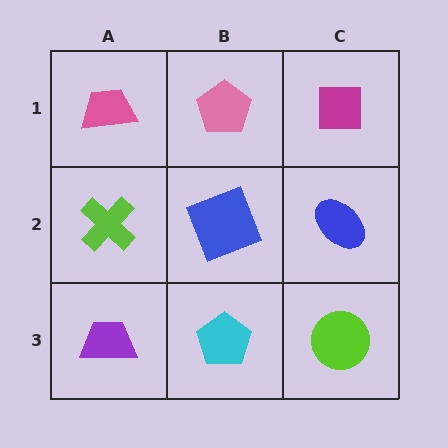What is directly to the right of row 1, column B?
A magenta square.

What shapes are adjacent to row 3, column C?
A blue ellipse (row 2, column C), a cyan pentagon (row 3, column B).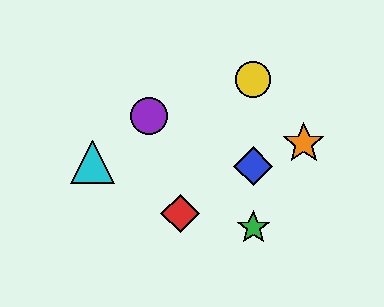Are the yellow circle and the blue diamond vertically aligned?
Yes, both are at x≈253.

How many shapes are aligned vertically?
3 shapes (the blue diamond, the green star, the yellow circle) are aligned vertically.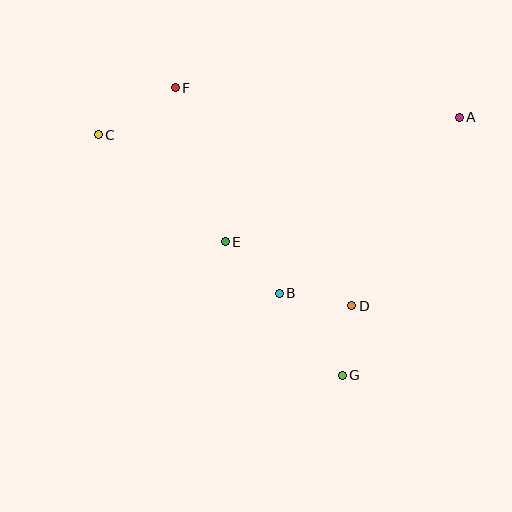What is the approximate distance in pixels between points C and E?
The distance between C and E is approximately 166 pixels.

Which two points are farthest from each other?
Points A and C are farthest from each other.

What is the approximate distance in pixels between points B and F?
The distance between B and F is approximately 230 pixels.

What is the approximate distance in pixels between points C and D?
The distance between C and D is approximately 306 pixels.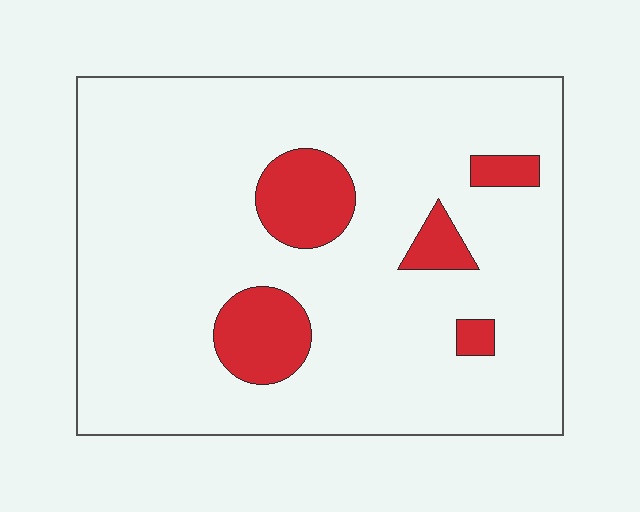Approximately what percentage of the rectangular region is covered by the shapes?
Approximately 15%.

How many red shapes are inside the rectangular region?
5.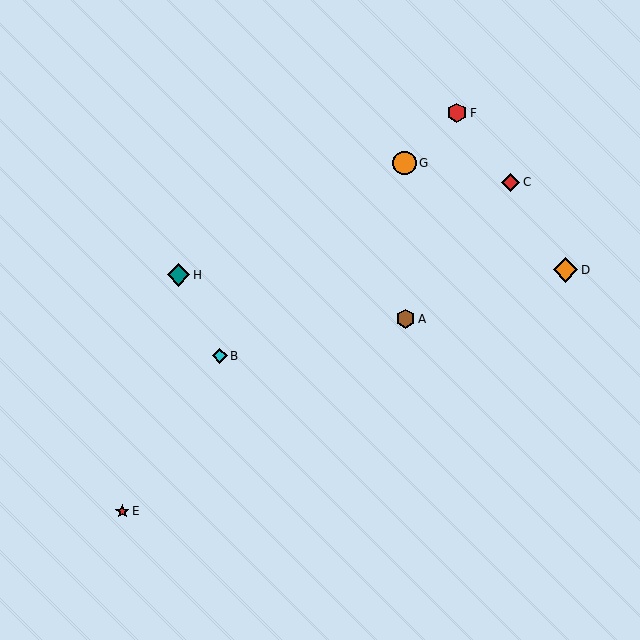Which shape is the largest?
The orange diamond (labeled D) is the largest.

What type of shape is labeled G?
Shape G is an orange circle.